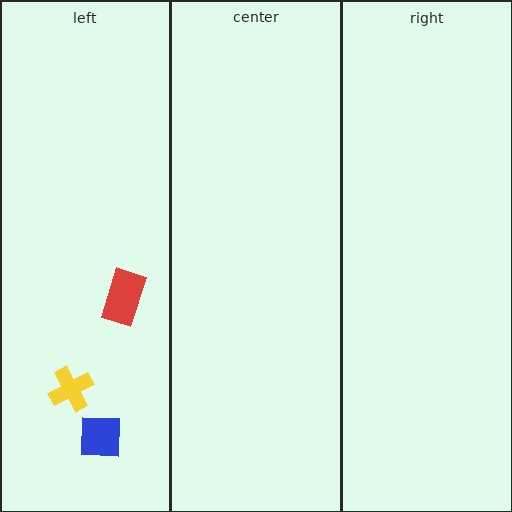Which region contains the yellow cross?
The left region.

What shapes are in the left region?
The blue square, the yellow cross, the red rectangle.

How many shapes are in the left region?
3.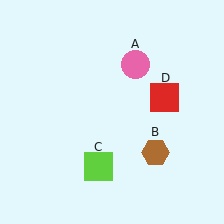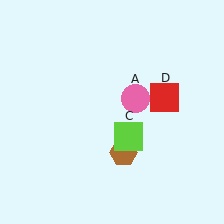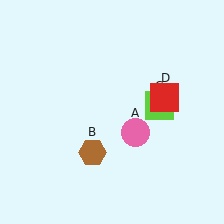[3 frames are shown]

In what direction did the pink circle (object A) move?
The pink circle (object A) moved down.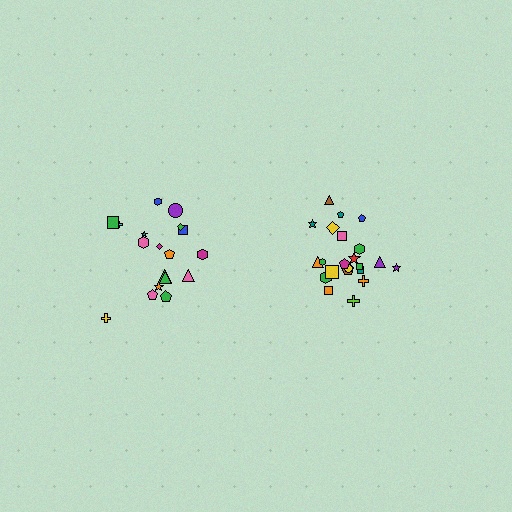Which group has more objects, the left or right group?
The right group.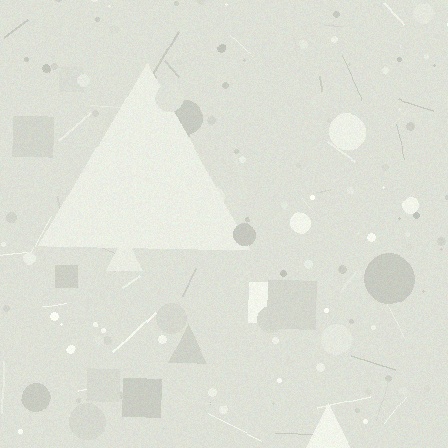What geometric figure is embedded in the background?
A triangle is embedded in the background.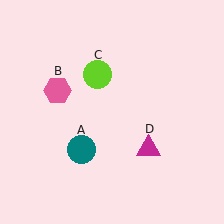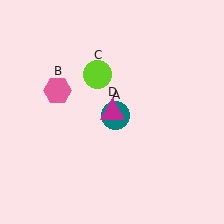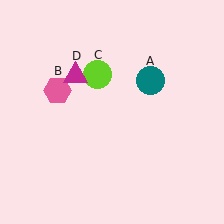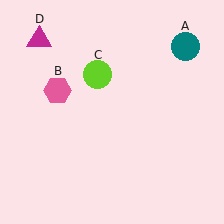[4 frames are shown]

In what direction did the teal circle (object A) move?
The teal circle (object A) moved up and to the right.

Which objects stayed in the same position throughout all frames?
Pink hexagon (object B) and lime circle (object C) remained stationary.